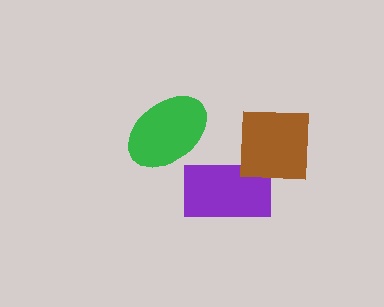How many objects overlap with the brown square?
1 object overlaps with the brown square.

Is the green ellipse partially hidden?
No, no other shape covers it.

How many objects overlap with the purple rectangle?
1 object overlaps with the purple rectangle.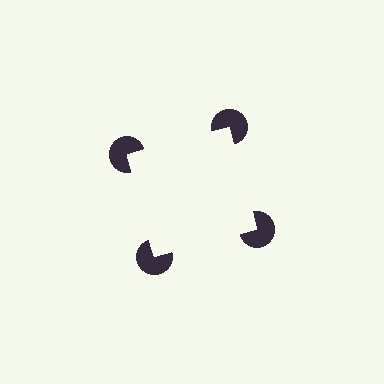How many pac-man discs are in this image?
There are 4 — one at each vertex of the illusory square.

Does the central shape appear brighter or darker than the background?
It typically appears slightly brighter than the background, even though no actual brightness change is drawn.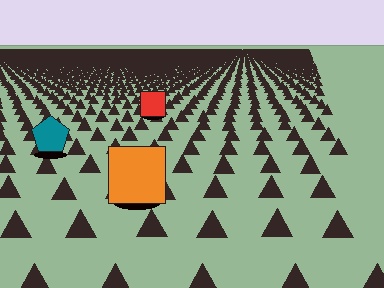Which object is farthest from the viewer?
The red square is farthest from the viewer. It appears smaller and the ground texture around it is denser.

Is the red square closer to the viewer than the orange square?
No. The orange square is closer — you can tell from the texture gradient: the ground texture is coarser near it.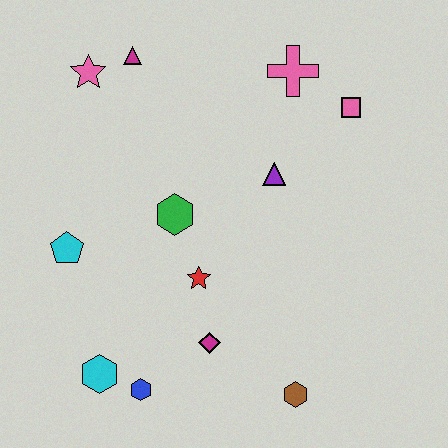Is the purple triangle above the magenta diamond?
Yes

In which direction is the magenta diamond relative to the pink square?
The magenta diamond is below the pink square.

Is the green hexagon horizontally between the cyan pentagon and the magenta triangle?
No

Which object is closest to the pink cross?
The pink square is closest to the pink cross.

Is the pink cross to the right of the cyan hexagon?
Yes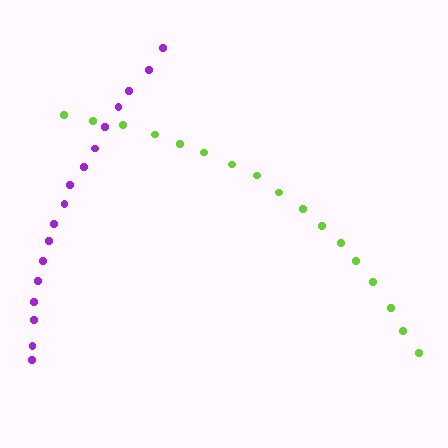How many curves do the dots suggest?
There are 2 distinct paths.